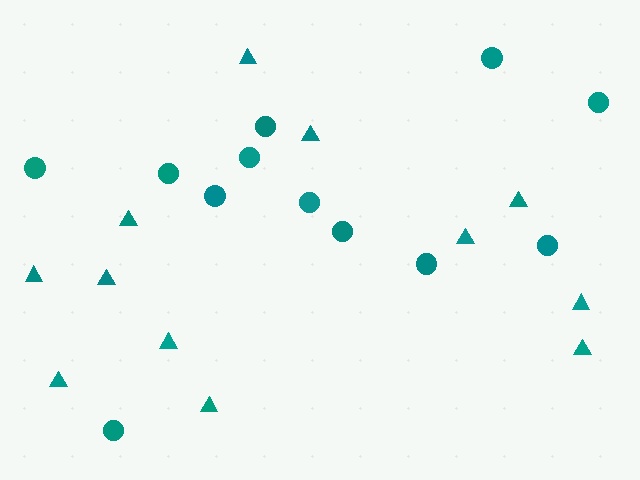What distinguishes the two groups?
There are 2 groups: one group of triangles (12) and one group of circles (12).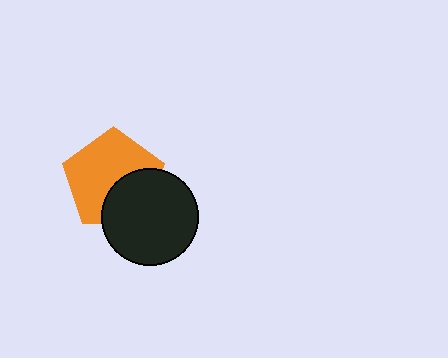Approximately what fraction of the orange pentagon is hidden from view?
Roughly 35% of the orange pentagon is hidden behind the black circle.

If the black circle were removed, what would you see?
You would see the complete orange pentagon.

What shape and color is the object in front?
The object in front is a black circle.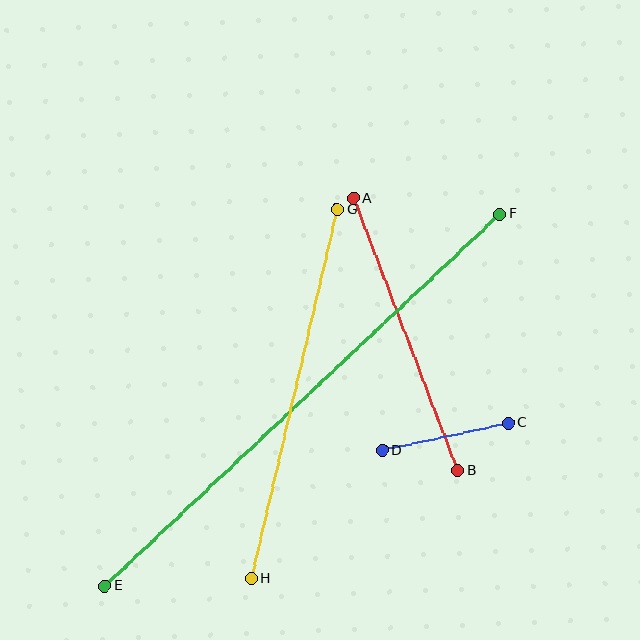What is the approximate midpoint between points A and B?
The midpoint is at approximately (406, 334) pixels.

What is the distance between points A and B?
The distance is approximately 292 pixels.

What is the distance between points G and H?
The distance is approximately 379 pixels.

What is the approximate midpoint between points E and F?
The midpoint is at approximately (302, 400) pixels.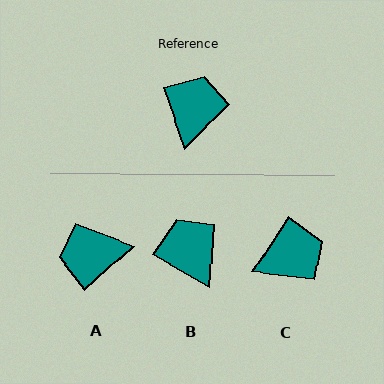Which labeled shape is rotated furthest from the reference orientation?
A, about 113 degrees away.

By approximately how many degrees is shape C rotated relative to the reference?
Approximately 52 degrees clockwise.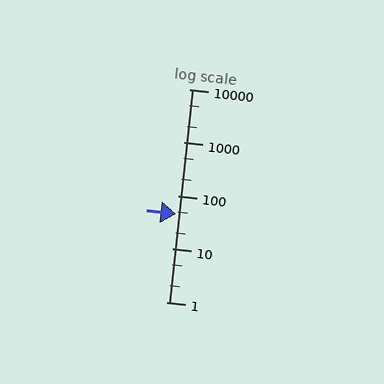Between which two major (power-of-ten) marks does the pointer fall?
The pointer is between 10 and 100.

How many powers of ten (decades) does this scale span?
The scale spans 4 decades, from 1 to 10000.